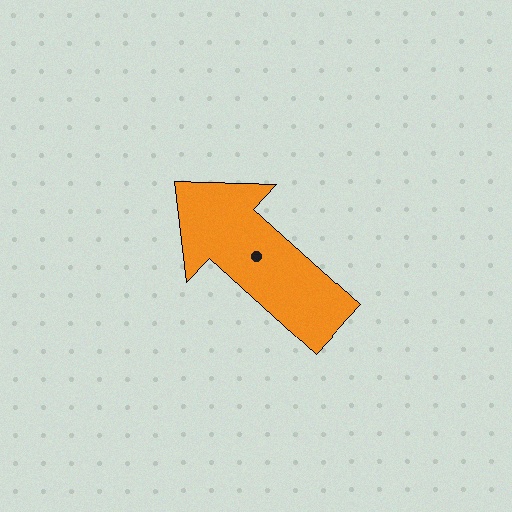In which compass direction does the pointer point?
Northwest.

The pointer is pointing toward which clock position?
Roughly 10 o'clock.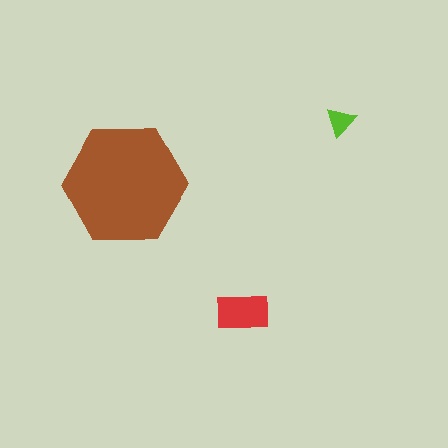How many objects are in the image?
There are 3 objects in the image.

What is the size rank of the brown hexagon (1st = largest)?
1st.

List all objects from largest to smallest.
The brown hexagon, the red rectangle, the lime triangle.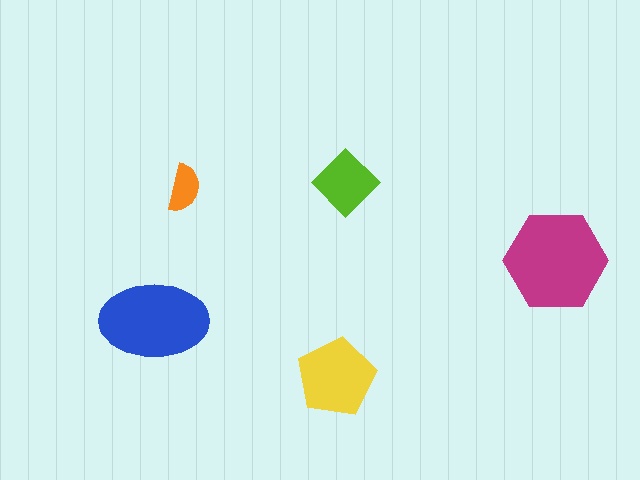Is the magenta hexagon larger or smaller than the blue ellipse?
Larger.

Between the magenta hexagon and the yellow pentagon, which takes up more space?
The magenta hexagon.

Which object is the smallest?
The orange semicircle.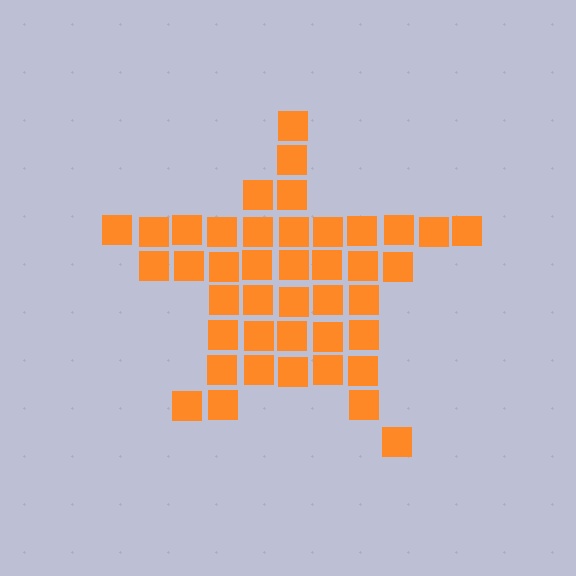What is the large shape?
The large shape is a star.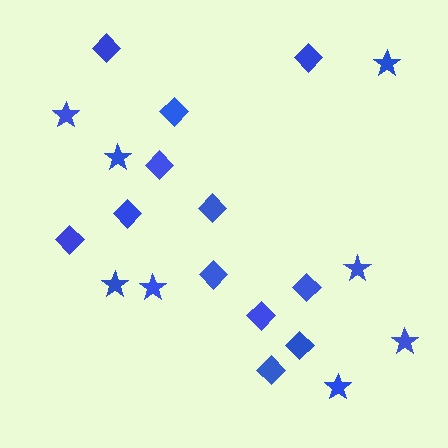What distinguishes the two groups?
There are 2 groups: one group of stars (8) and one group of diamonds (12).